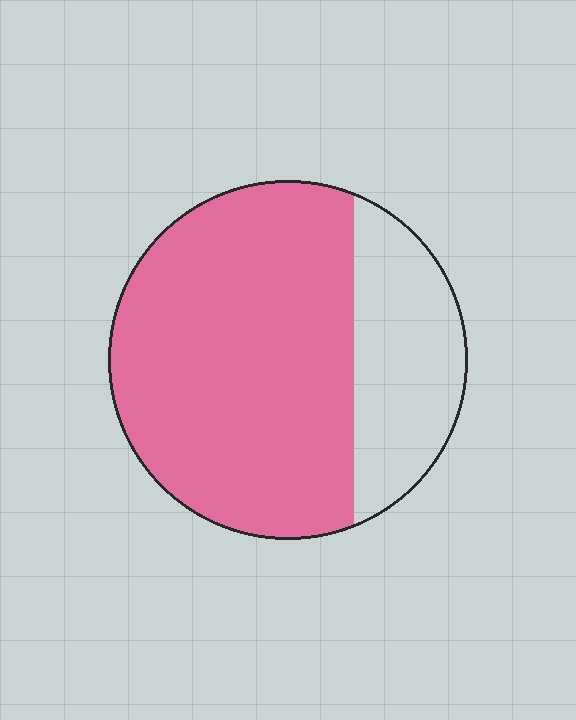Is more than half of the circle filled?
Yes.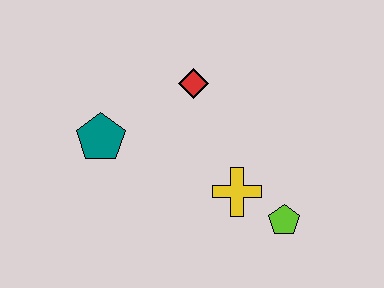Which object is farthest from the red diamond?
The lime pentagon is farthest from the red diamond.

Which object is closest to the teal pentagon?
The red diamond is closest to the teal pentagon.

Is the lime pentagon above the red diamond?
No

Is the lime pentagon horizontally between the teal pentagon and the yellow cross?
No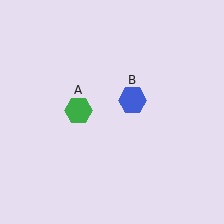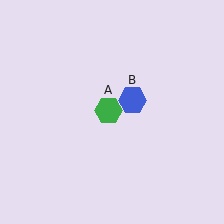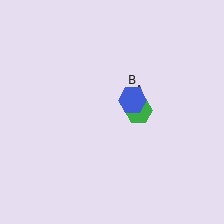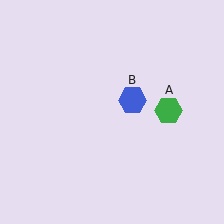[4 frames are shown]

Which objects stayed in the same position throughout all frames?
Blue hexagon (object B) remained stationary.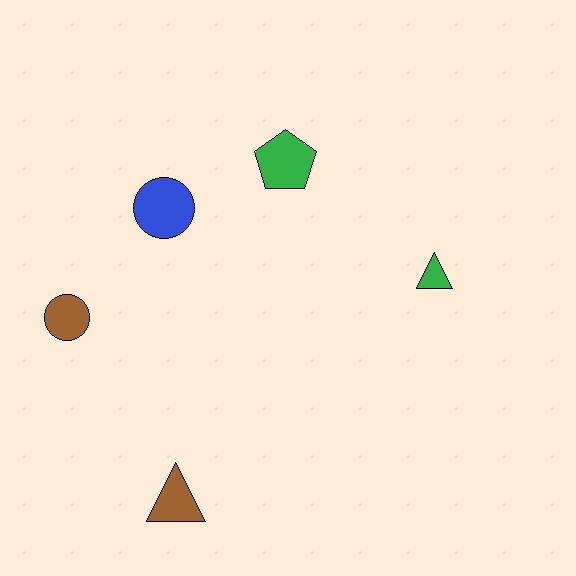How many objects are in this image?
There are 5 objects.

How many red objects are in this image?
There are no red objects.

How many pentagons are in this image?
There is 1 pentagon.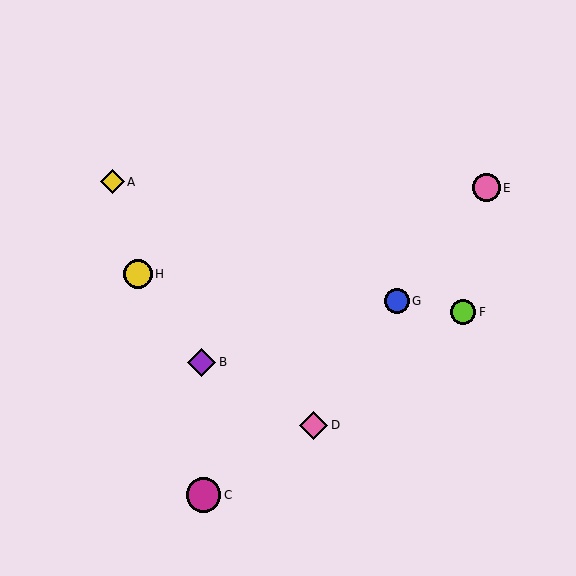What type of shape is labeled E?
Shape E is a pink circle.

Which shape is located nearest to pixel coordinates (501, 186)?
The pink circle (labeled E) at (486, 188) is nearest to that location.